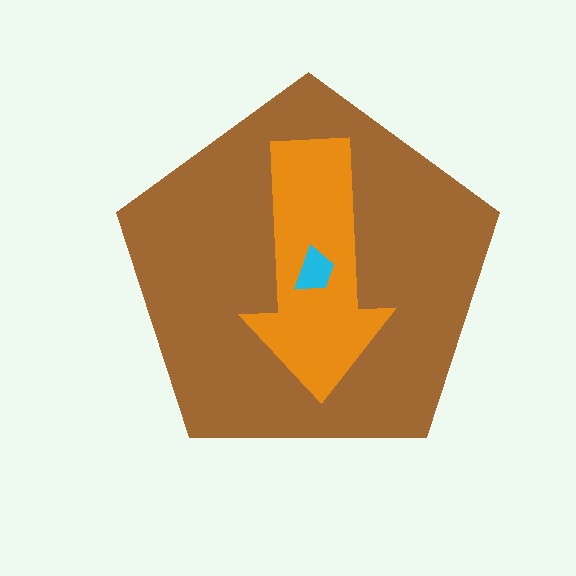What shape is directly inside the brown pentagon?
The orange arrow.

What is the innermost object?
The cyan trapezoid.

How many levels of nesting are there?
3.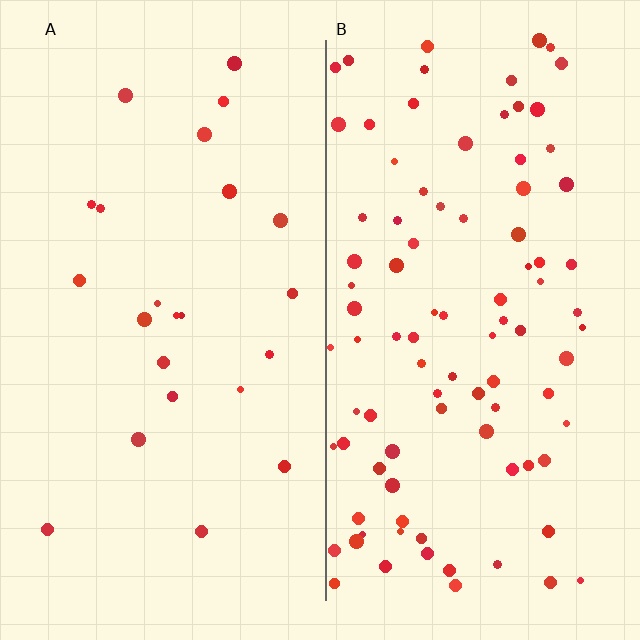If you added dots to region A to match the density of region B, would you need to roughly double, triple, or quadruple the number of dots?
Approximately quadruple.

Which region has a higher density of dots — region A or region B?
B (the right).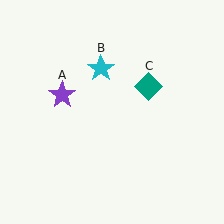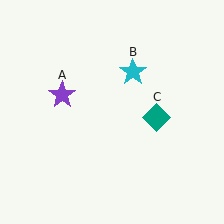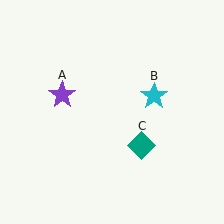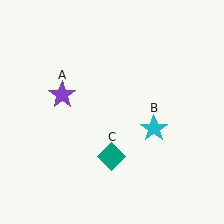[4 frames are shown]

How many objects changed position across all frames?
2 objects changed position: cyan star (object B), teal diamond (object C).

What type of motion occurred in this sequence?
The cyan star (object B), teal diamond (object C) rotated clockwise around the center of the scene.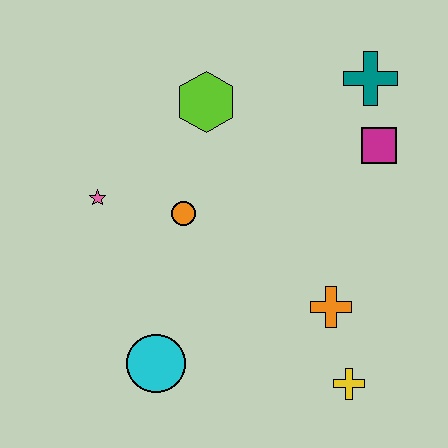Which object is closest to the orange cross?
The yellow cross is closest to the orange cross.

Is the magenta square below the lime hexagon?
Yes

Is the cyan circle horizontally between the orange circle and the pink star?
Yes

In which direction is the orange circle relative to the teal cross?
The orange circle is to the left of the teal cross.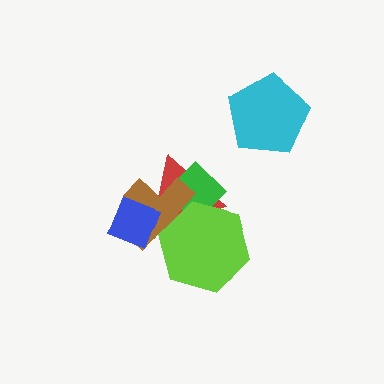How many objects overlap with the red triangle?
4 objects overlap with the red triangle.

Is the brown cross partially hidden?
Yes, it is partially covered by another shape.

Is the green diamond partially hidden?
Yes, it is partially covered by another shape.